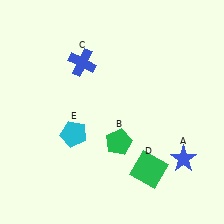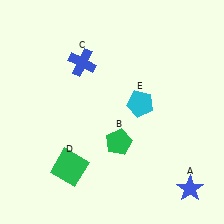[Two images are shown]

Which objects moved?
The objects that moved are: the blue star (A), the green square (D), the cyan pentagon (E).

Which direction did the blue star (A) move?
The blue star (A) moved down.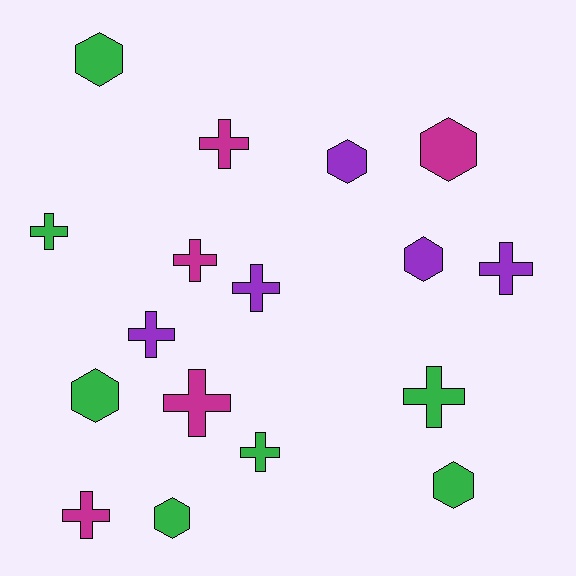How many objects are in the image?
There are 17 objects.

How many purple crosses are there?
There are 3 purple crosses.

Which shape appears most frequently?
Cross, with 10 objects.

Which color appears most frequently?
Green, with 7 objects.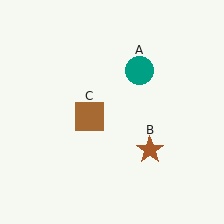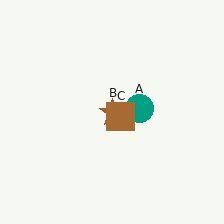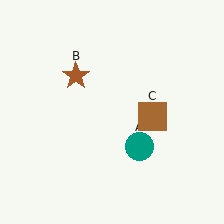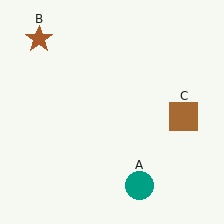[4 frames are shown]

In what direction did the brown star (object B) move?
The brown star (object B) moved up and to the left.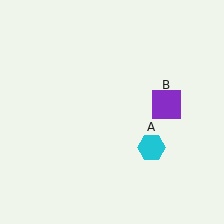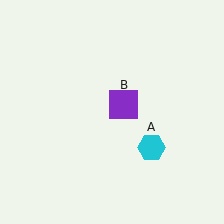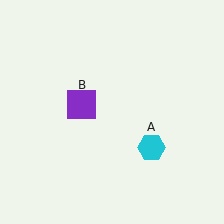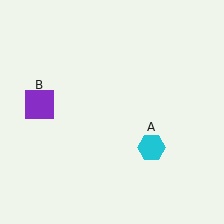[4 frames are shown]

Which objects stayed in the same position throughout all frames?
Cyan hexagon (object A) remained stationary.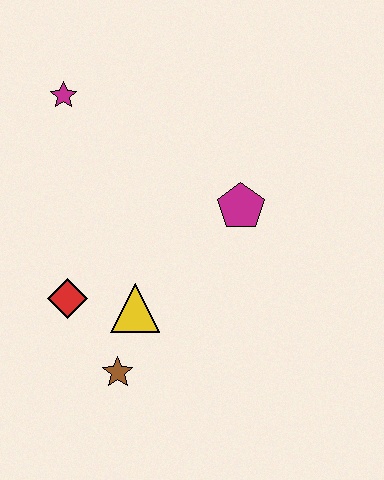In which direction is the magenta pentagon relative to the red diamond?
The magenta pentagon is to the right of the red diamond.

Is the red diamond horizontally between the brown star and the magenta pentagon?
No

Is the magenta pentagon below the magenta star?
Yes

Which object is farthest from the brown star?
The magenta star is farthest from the brown star.